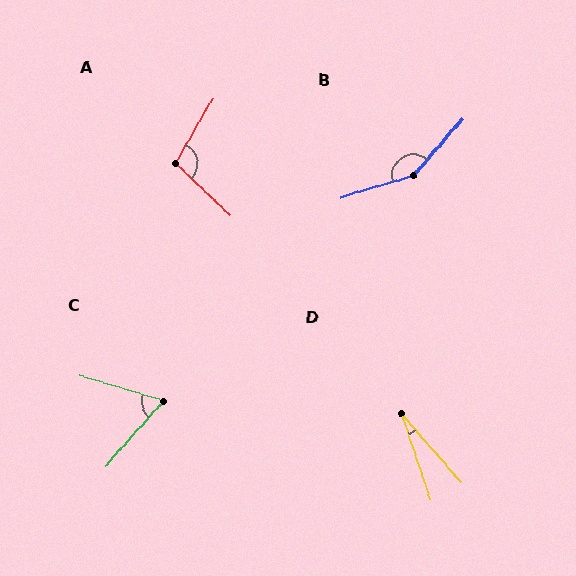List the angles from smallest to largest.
D (22°), C (65°), A (104°), B (148°).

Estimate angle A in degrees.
Approximately 104 degrees.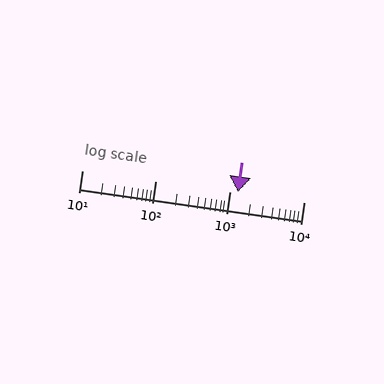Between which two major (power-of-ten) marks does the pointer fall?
The pointer is between 1000 and 10000.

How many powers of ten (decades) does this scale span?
The scale spans 3 decades, from 10 to 10000.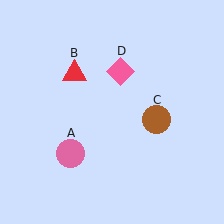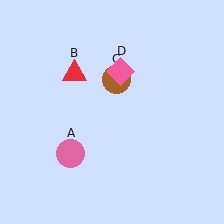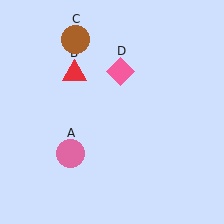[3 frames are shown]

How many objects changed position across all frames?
1 object changed position: brown circle (object C).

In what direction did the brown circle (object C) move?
The brown circle (object C) moved up and to the left.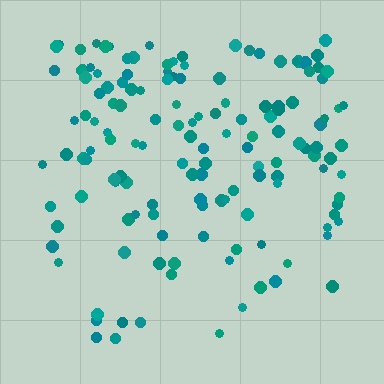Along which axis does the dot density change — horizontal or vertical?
Vertical.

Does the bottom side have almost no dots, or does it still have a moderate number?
Still a moderate number, just noticeably fewer than the top.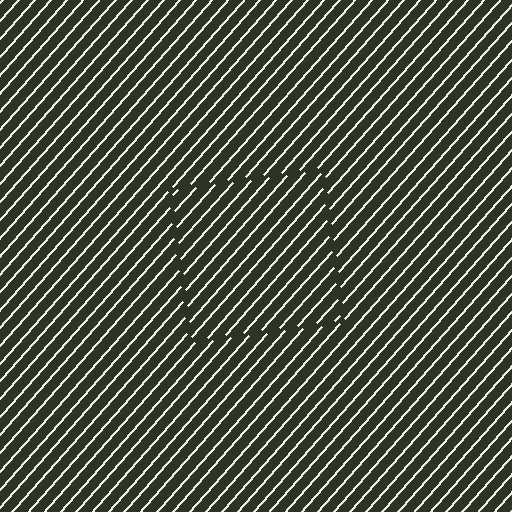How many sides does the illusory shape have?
4 sides — the line-ends trace a square.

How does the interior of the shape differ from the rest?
The interior of the shape contains the same grating, shifted by half a period — the contour is defined by the phase discontinuity where line-ends from the inner and outer gratings abut.